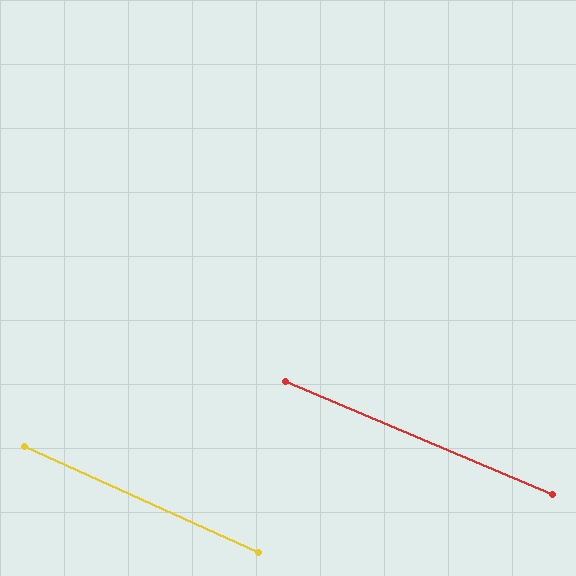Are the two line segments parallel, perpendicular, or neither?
Parallel — their directions differ by only 1.4°.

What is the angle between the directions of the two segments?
Approximately 1 degree.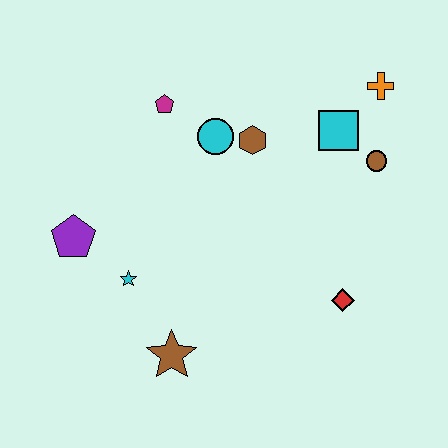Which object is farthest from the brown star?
The orange cross is farthest from the brown star.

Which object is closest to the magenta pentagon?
The cyan circle is closest to the magenta pentagon.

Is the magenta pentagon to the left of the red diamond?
Yes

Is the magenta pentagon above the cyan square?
Yes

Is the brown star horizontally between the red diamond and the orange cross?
No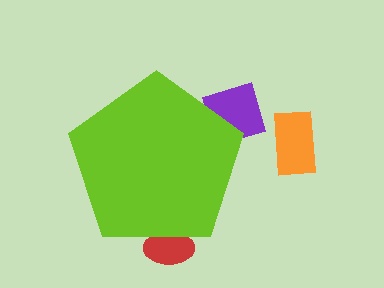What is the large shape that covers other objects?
A lime pentagon.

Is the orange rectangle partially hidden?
No, the orange rectangle is fully visible.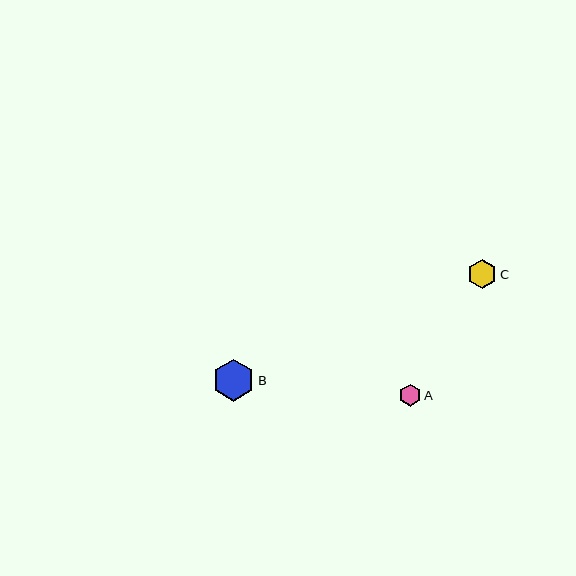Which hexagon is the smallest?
Hexagon A is the smallest with a size of approximately 22 pixels.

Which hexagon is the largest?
Hexagon B is the largest with a size of approximately 42 pixels.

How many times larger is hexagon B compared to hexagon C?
Hexagon B is approximately 1.5 times the size of hexagon C.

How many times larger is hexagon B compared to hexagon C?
Hexagon B is approximately 1.5 times the size of hexagon C.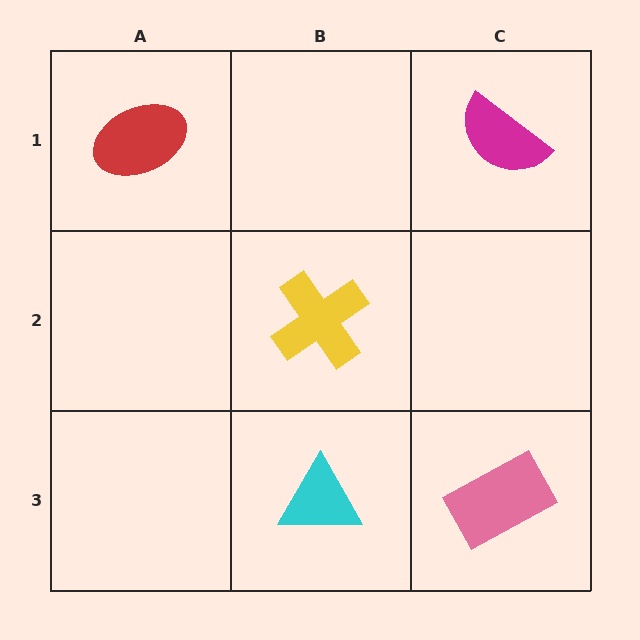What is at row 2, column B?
A yellow cross.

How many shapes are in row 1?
2 shapes.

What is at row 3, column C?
A pink rectangle.